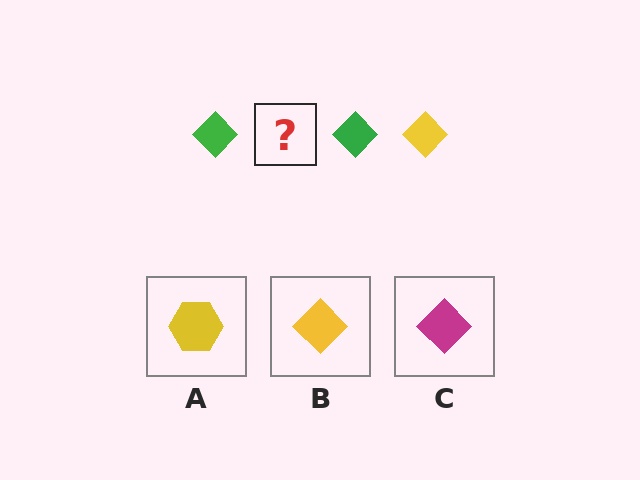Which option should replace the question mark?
Option B.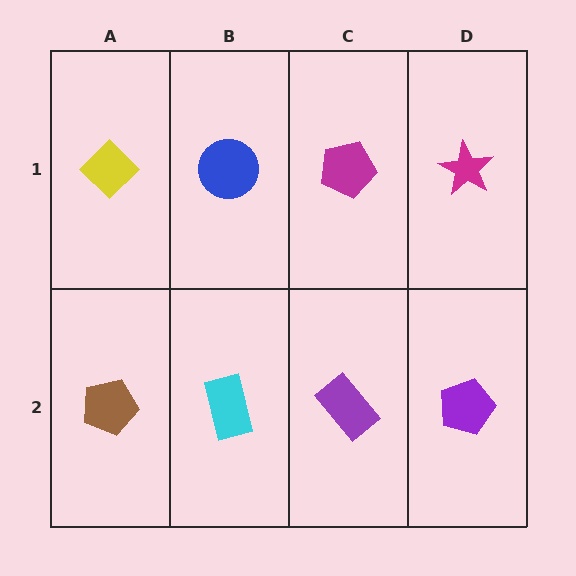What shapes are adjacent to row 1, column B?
A cyan rectangle (row 2, column B), a yellow diamond (row 1, column A), a magenta pentagon (row 1, column C).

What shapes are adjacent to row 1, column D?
A purple pentagon (row 2, column D), a magenta pentagon (row 1, column C).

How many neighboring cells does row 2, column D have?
2.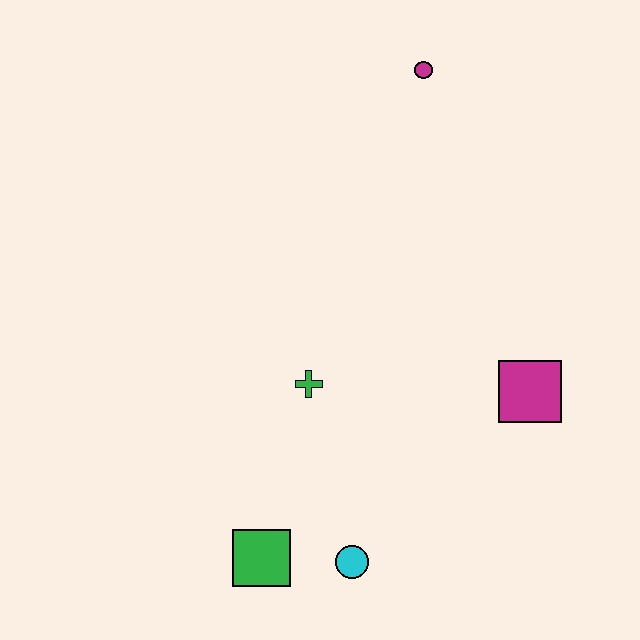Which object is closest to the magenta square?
The green cross is closest to the magenta square.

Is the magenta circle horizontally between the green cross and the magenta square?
Yes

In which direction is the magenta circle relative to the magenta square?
The magenta circle is above the magenta square.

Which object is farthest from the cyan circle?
The magenta circle is farthest from the cyan circle.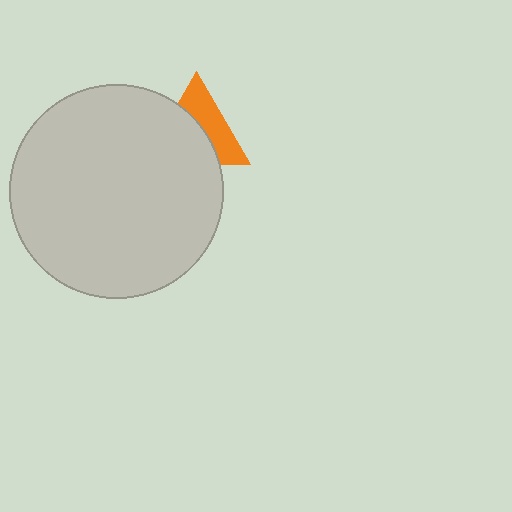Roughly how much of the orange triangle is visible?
About half of it is visible (roughly 46%).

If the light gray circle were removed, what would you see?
You would see the complete orange triangle.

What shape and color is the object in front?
The object in front is a light gray circle.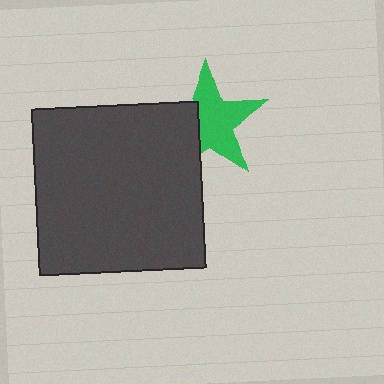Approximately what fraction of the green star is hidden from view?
Roughly 35% of the green star is hidden behind the dark gray square.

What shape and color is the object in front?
The object in front is a dark gray square.